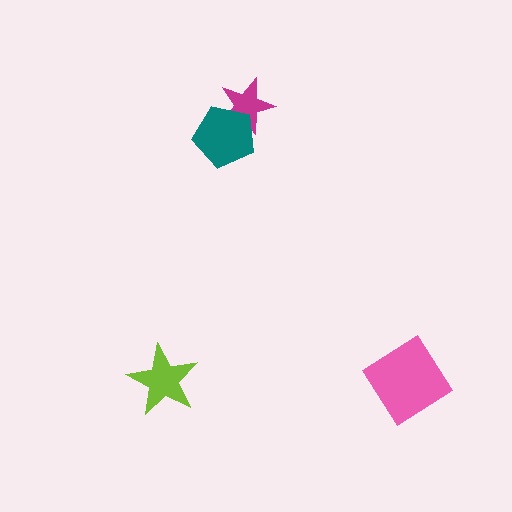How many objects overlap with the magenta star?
1 object overlaps with the magenta star.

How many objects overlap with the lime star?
0 objects overlap with the lime star.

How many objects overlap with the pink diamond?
0 objects overlap with the pink diamond.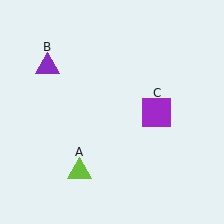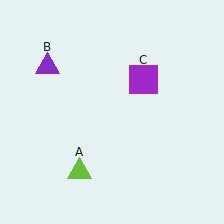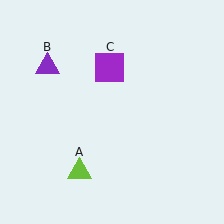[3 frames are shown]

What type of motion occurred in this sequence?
The purple square (object C) rotated counterclockwise around the center of the scene.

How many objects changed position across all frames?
1 object changed position: purple square (object C).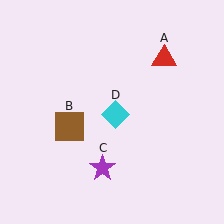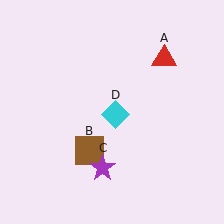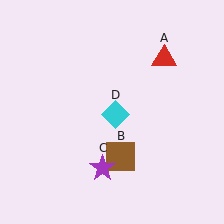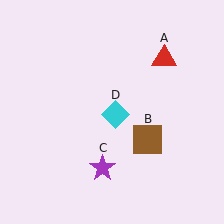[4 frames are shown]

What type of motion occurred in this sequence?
The brown square (object B) rotated counterclockwise around the center of the scene.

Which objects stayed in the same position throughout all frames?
Red triangle (object A) and purple star (object C) and cyan diamond (object D) remained stationary.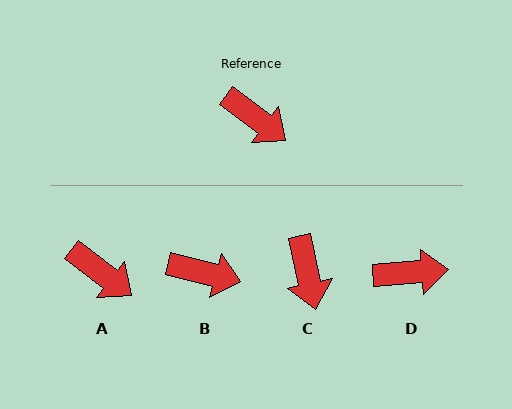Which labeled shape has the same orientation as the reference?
A.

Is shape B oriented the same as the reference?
No, it is off by about 23 degrees.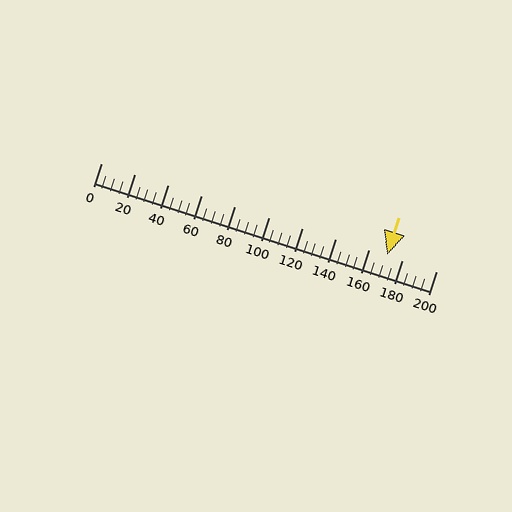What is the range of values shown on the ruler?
The ruler shows values from 0 to 200.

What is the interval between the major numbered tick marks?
The major tick marks are spaced 20 units apart.